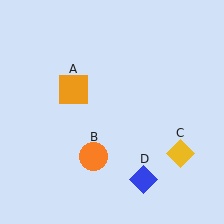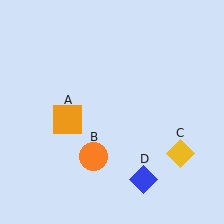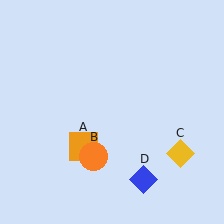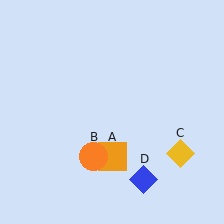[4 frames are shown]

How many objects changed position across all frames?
1 object changed position: orange square (object A).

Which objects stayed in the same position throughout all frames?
Orange circle (object B) and yellow diamond (object C) and blue diamond (object D) remained stationary.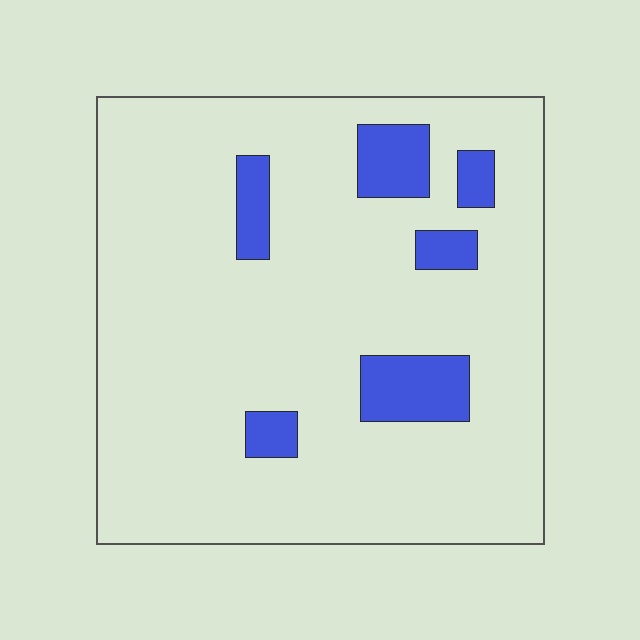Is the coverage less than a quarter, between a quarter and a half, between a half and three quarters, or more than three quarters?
Less than a quarter.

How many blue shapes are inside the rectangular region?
6.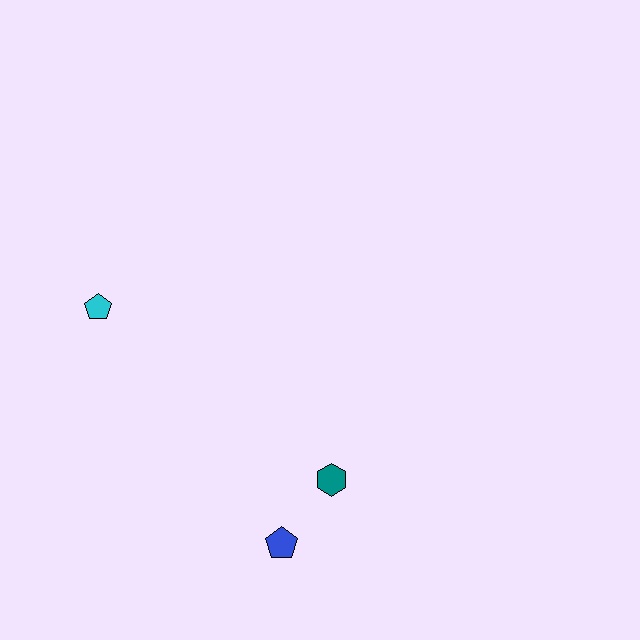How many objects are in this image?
There are 3 objects.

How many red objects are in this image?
There are no red objects.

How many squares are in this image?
There are no squares.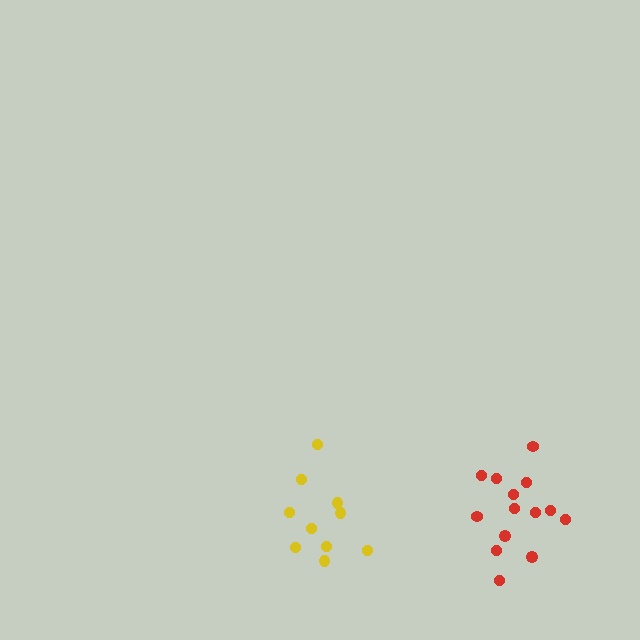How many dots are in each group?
Group 1: 10 dots, Group 2: 14 dots (24 total).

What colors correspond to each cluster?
The clusters are colored: yellow, red.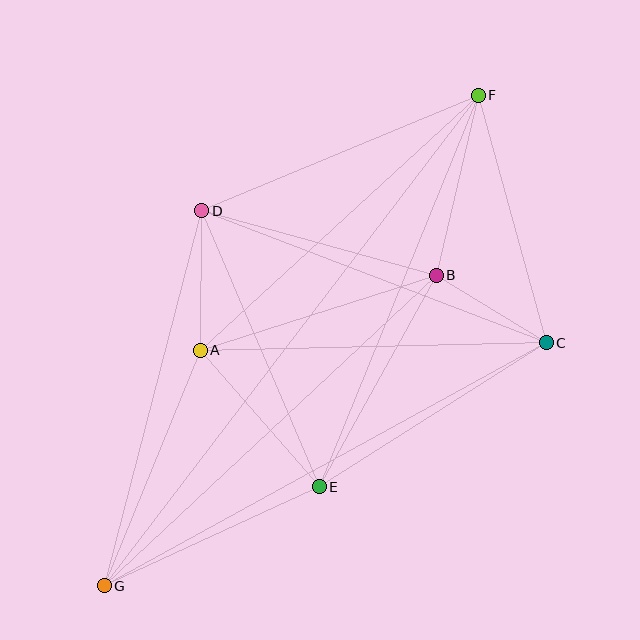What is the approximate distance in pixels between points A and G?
The distance between A and G is approximately 254 pixels.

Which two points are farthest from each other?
Points F and G are farthest from each other.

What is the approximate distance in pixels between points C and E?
The distance between C and E is approximately 269 pixels.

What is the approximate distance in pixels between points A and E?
The distance between A and E is approximately 181 pixels.